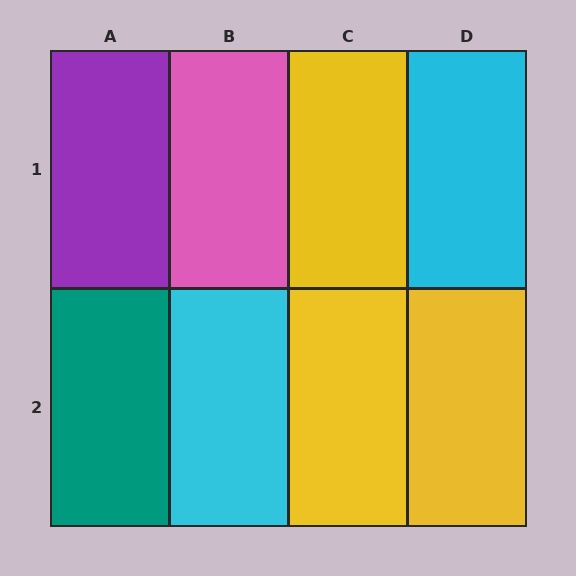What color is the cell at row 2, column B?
Cyan.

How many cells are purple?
1 cell is purple.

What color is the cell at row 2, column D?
Yellow.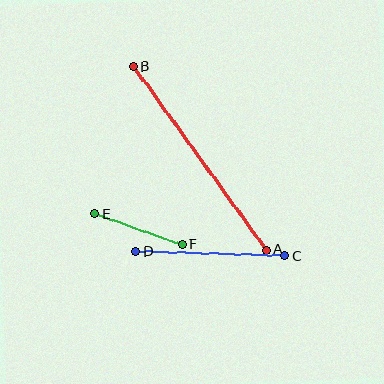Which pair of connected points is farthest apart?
Points A and B are farthest apart.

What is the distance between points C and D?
The distance is approximately 149 pixels.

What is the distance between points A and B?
The distance is approximately 226 pixels.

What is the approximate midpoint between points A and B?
The midpoint is at approximately (200, 158) pixels.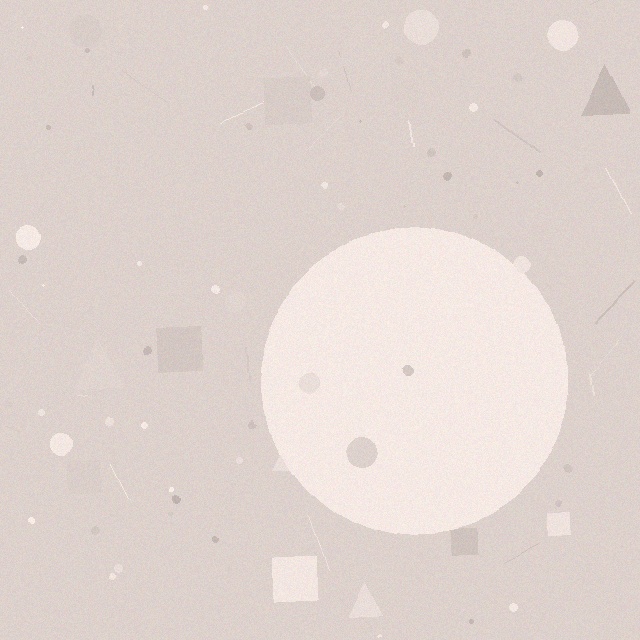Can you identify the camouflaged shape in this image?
The camouflaged shape is a circle.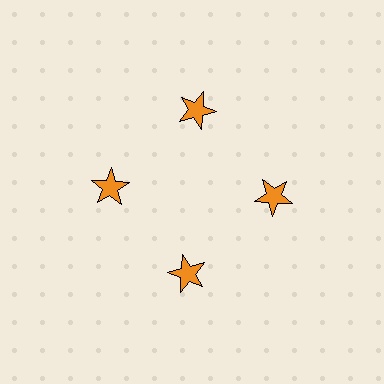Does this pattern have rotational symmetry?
Yes, this pattern has 4-fold rotational symmetry. It looks the same after rotating 90 degrees around the center.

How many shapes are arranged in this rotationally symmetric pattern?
There are 4 shapes, arranged in 4 groups of 1.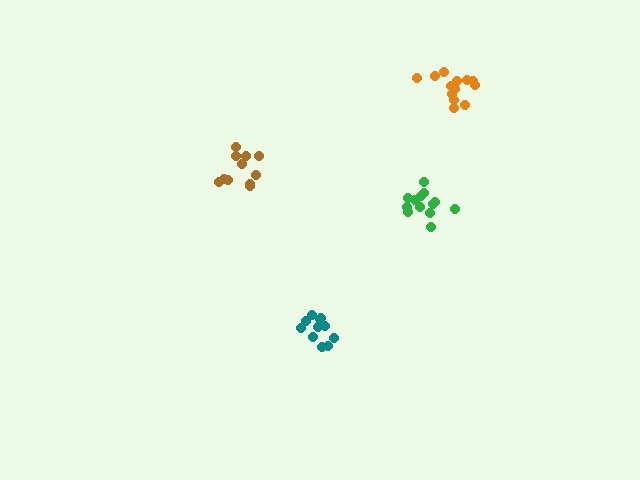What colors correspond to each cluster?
The clusters are colored: green, brown, teal, orange.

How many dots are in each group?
Group 1: 13 dots, Group 2: 11 dots, Group 3: 11 dots, Group 4: 13 dots (48 total).